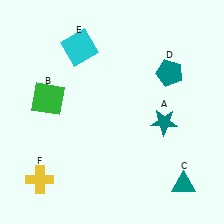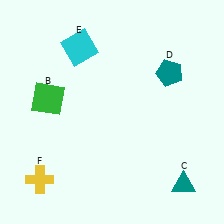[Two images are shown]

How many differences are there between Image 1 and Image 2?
There is 1 difference between the two images.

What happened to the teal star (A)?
The teal star (A) was removed in Image 2. It was in the bottom-right area of Image 1.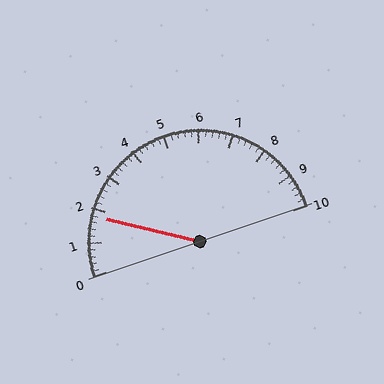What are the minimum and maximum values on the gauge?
The gauge ranges from 0 to 10.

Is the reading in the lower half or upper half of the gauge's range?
The reading is in the lower half of the range (0 to 10).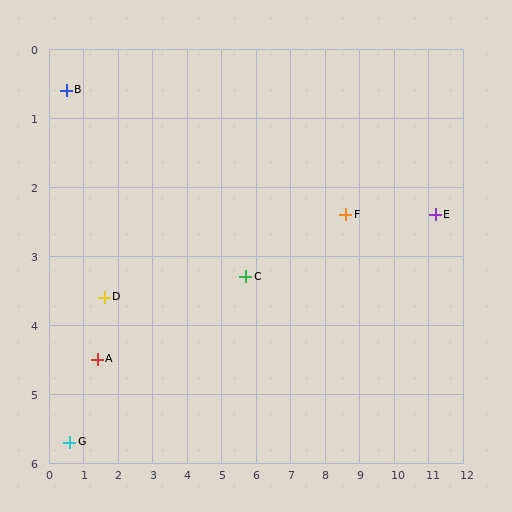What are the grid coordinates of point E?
Point E is at approximately (11.2, 2.4).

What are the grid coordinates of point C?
Point C is at approximately (5.7, 3.3).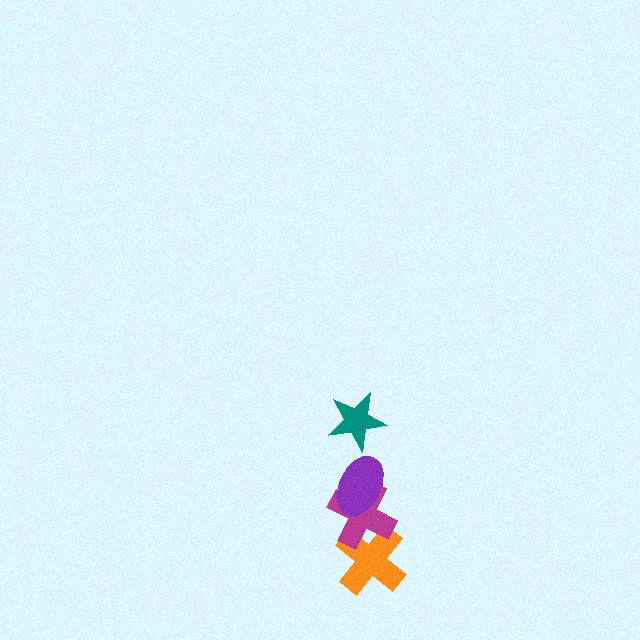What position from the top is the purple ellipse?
The purple ellipse is 2nd from the top.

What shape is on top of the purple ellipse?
The teal star is on top of the purple ellipse.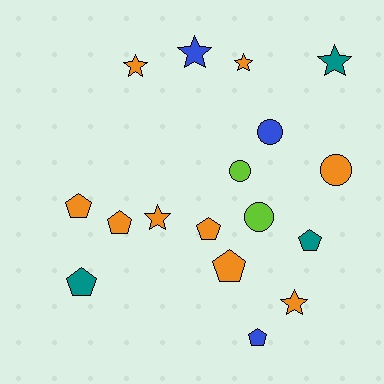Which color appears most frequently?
Orange, with 9 objects.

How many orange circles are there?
There is 1 orange circle.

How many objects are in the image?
There are 17 objects.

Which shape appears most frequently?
Pentagon, with 7 objects.